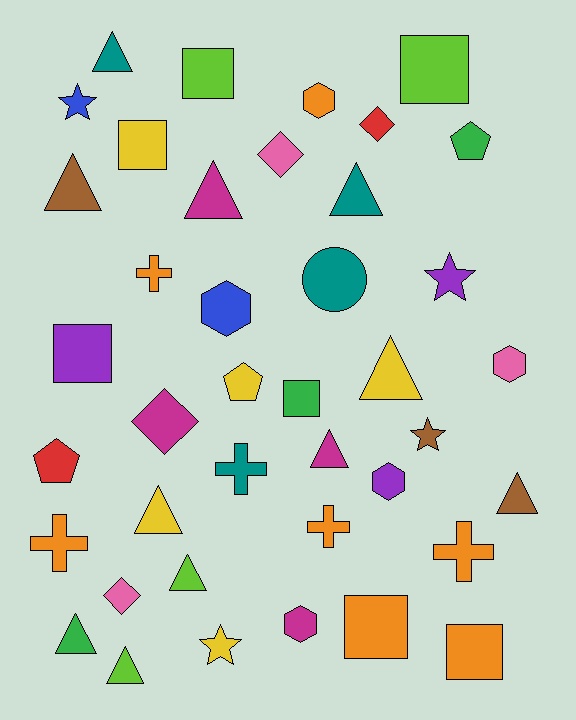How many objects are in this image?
There are 40 objects.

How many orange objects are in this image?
There are 7 orange objects.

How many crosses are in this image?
There are 5 crosses.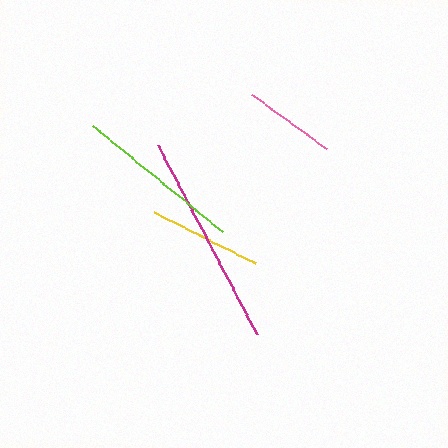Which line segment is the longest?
The magenta line is the longest at approximately 213 pixels.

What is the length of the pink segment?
The pink segment is approximately 92 pixels long.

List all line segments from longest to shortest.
From longest to shortest: magenta, lime, yellow, pink.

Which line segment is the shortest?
The pink line is the shortest at approximately 92 pixels.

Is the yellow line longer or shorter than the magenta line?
The magenta line is longer than the yellow line.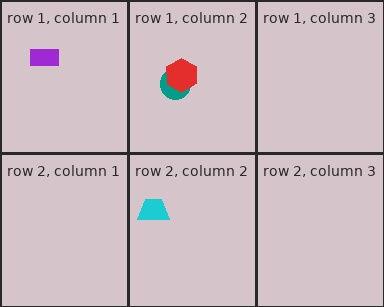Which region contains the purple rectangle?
The row 1, column 1 region.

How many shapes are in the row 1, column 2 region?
2.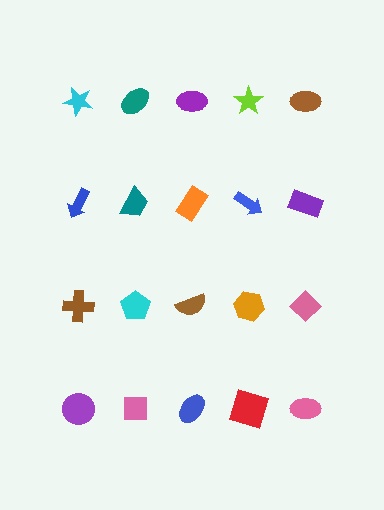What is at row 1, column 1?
A cyan star.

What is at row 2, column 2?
A teal trapezoid.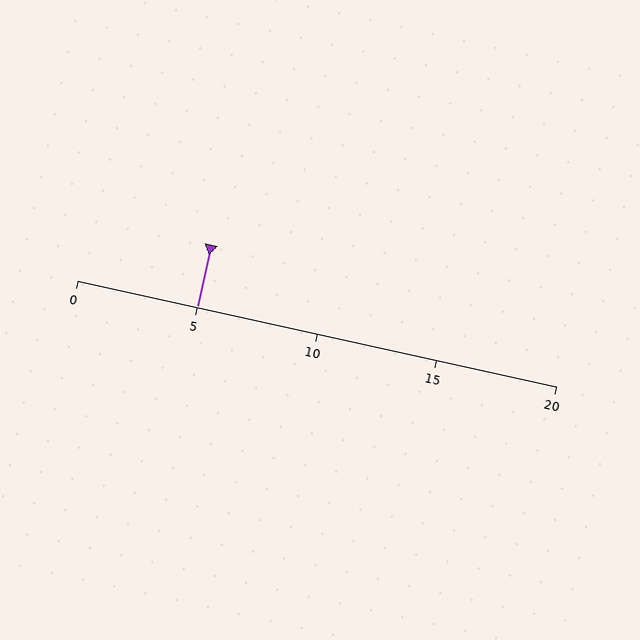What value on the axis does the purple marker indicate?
The marker indicates approximately 5.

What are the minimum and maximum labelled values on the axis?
The axis runs from 0 to 20.